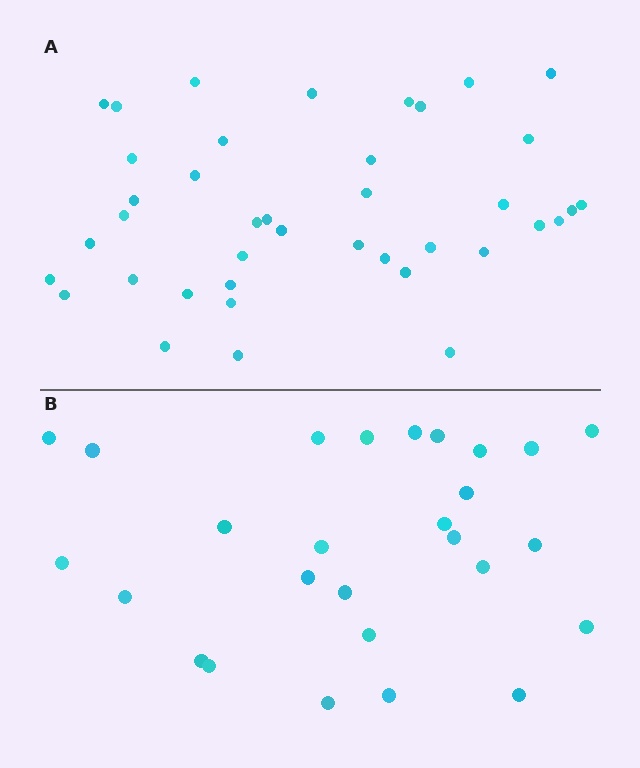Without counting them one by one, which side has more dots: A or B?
Region A (the top region) has more dots.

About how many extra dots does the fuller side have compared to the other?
Region A has approximately 15 more dots than region B.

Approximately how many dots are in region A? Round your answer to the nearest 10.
About 40 dots.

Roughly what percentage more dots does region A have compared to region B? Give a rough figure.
About 50% more.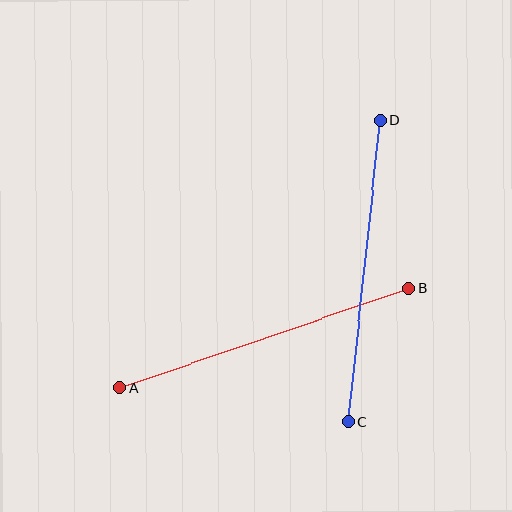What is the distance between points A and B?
The distance is approximately 306 pixels.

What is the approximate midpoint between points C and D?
The midpoint is at approximately (364, 271) pixels.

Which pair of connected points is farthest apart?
Points A and B are farthest apart.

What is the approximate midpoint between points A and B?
The midpoint is at approximately (264, 338) pixels.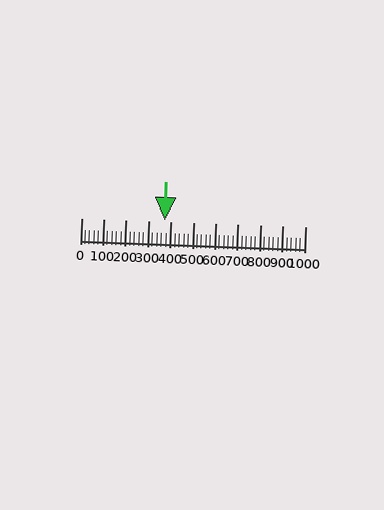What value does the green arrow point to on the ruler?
The green arrow points to approximately 371.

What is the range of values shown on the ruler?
The ruler shows values from 0 to 1000.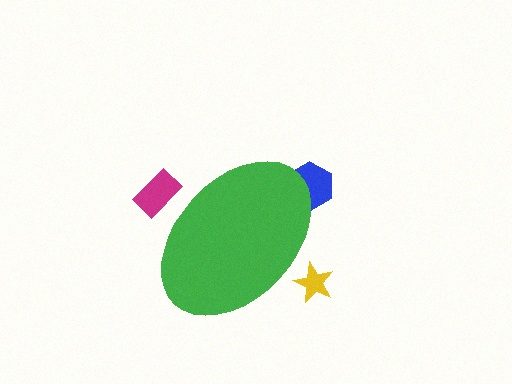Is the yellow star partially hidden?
Yes, the yellow star is partially hidden behind the green ellipse.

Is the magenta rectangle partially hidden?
Yes, the magenta rectangle is partially hidden behind the green ellipse.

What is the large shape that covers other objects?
A green ellipse.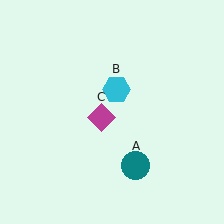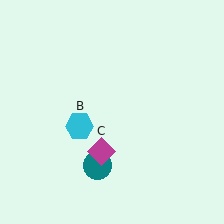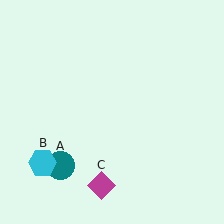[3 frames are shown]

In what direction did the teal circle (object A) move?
The teal circle (object A) moved left.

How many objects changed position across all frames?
3 objects changed position: teal circle (object A), cyan hexagon (object B), magenta diamond (object C).